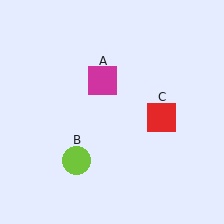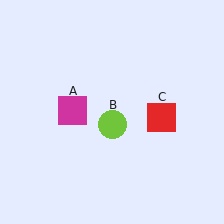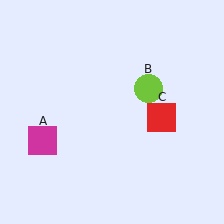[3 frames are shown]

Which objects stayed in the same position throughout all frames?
Red square (object C) remained stationary.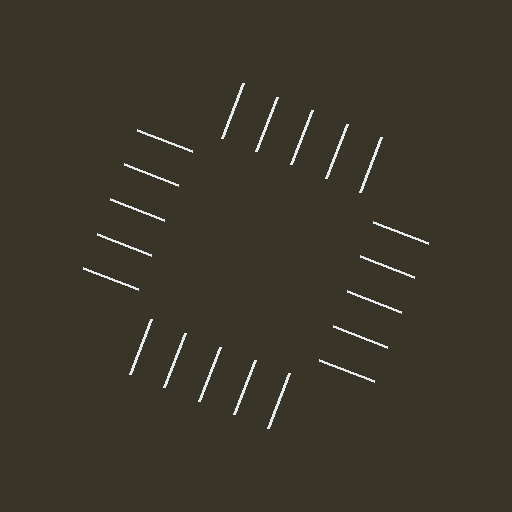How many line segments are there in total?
20 — 5 along each of the 4 edges.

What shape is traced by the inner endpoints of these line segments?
An illusory square — the line segments terminate on its edges but no continuous stroke is drawn.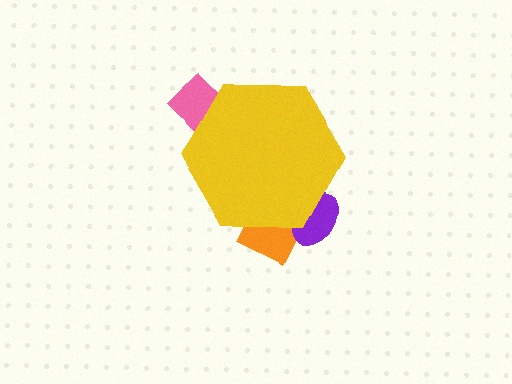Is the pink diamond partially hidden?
Yes, the pink diamond is partially hidden behind the yellow hexagon.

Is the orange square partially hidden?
Yes, the orange square is partially hidden behind the yellow hexagon.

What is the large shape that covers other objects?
A yellow hexagon.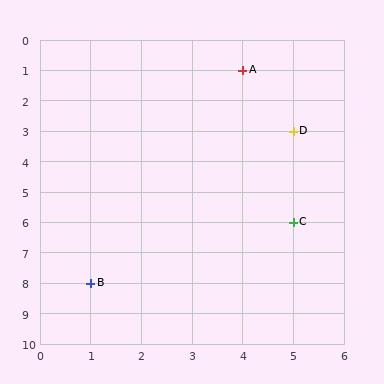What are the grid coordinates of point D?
Point D is at grid coordinates (5, 3).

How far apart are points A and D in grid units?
Points A and D are 1 column and 2 rows apart (about 2.2 grid units diagonally).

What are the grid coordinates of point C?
Point C is at grid coordinates (5, 6).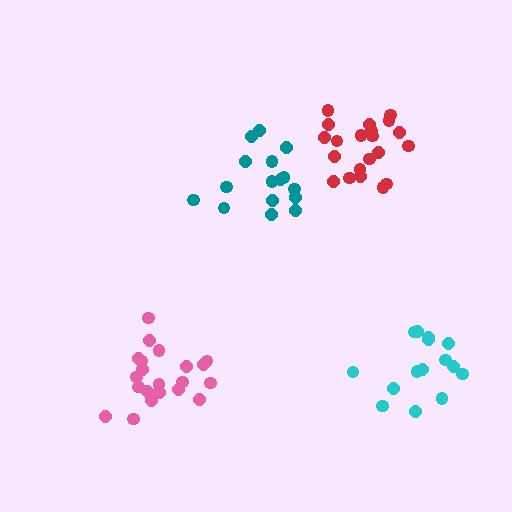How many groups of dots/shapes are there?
There are 4 groups.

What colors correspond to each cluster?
The clusters are colored: red, teal, pink, cyan.